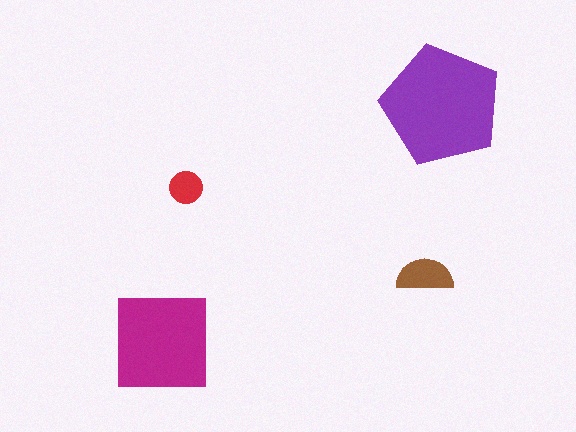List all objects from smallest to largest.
The red circle, the brown semicircle, the magenta square, the purple pentagon.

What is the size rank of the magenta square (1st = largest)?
2nd.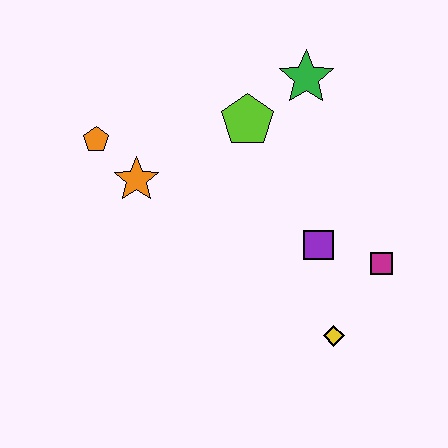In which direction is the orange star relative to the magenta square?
The orange star is to the left of the magenta square.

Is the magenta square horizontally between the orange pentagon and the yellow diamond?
No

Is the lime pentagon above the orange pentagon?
Yes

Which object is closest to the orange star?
The orange pentagon is closest to the orange star.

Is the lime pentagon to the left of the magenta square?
Yes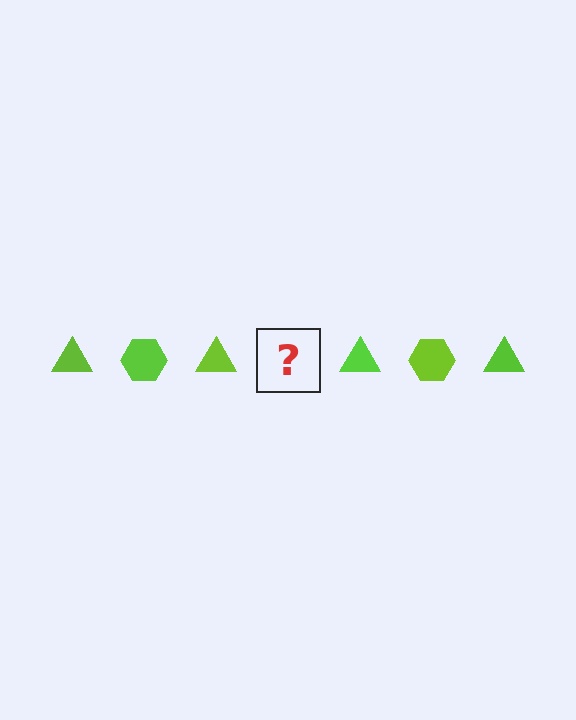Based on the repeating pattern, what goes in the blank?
The blank should be a lime hexagon.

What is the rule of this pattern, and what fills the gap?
The rule is that the pattern cycles through triangle, hexagon shapes in lime. The gap should be filled with a lime hexagon.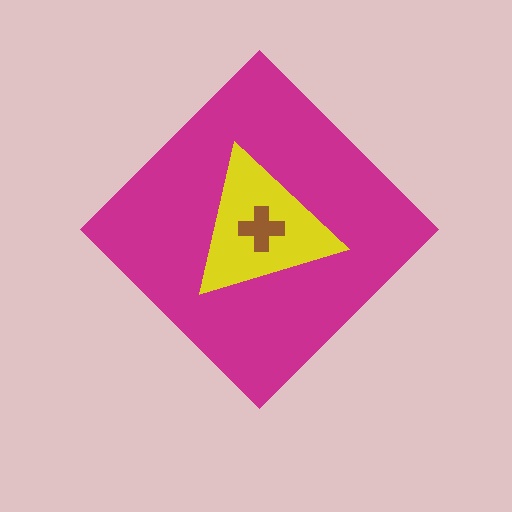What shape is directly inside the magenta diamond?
The yellow triangle.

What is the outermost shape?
The magenta diamond.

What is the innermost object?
The brown cross.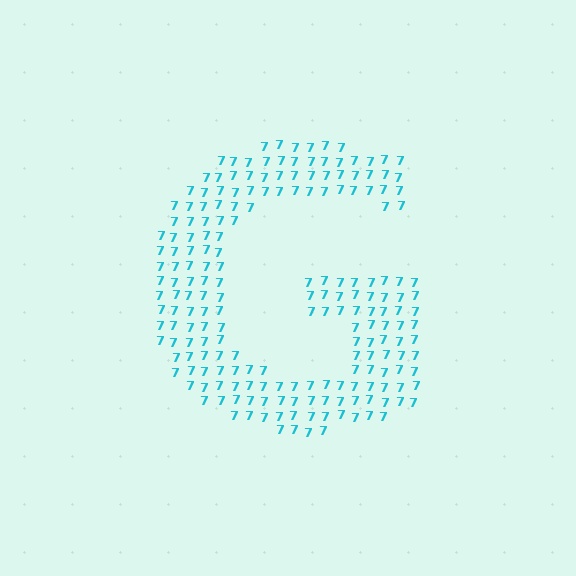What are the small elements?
The small elements are digit 7's.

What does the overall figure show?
The overall figure shows the letter G.